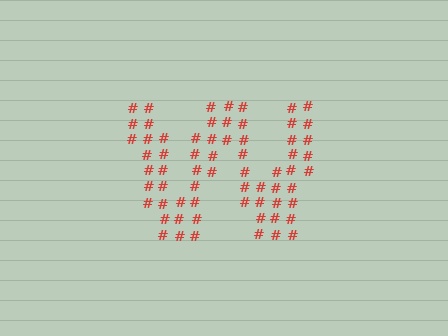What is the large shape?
The large shape is the letter W.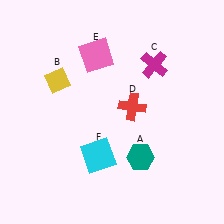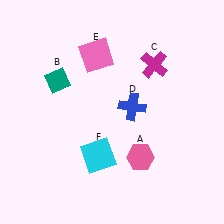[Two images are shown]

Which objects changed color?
A changed from teal to pink. B changed from yellow to teal. D changed from red to blue.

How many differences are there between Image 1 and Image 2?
There are 3 differences between the two images.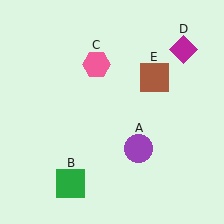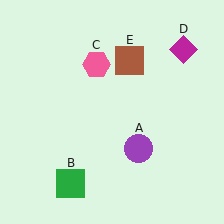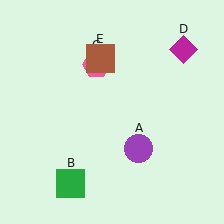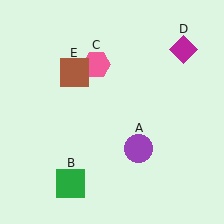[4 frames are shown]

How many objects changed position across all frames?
1 object changed position: brown square (object E).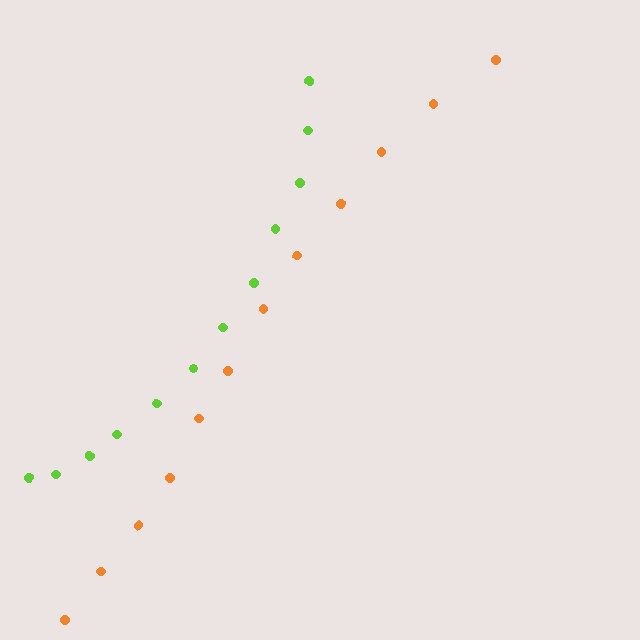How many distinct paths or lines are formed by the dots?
There are 2 distinct paths.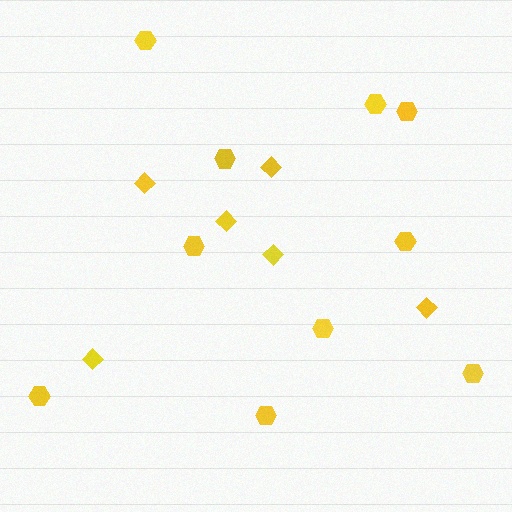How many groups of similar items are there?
There are 2 groups: one group of diamonds (6) and one group of hexagons (10).